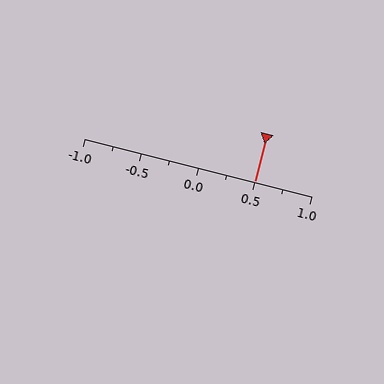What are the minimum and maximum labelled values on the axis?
The axis runs from -1.0 to 1.0.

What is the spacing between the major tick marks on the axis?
The major ticks are spaced 0.5 apart.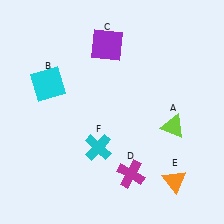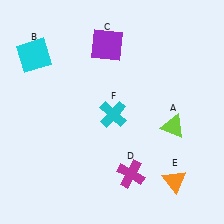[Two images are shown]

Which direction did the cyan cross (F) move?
The cyan cross (F) moved up.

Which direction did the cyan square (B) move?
The cyan square (B) moved up.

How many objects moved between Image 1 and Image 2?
2 objects moved between the two images.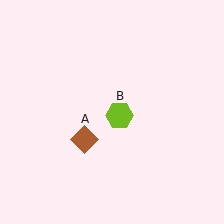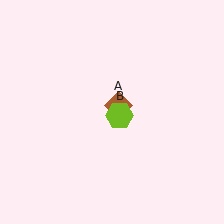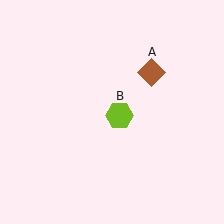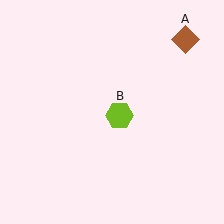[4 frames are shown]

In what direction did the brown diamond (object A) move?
The brown diamond (object A) moved up and to the right.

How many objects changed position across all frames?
1 object changed position: brown diamond (object A).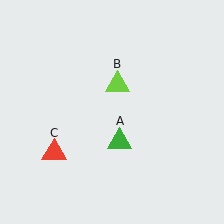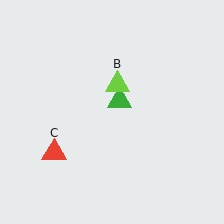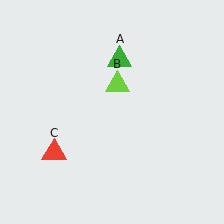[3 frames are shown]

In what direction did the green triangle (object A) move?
The green triangle (object A) moved up.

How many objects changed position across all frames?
1 object changed position: green triangle (object A).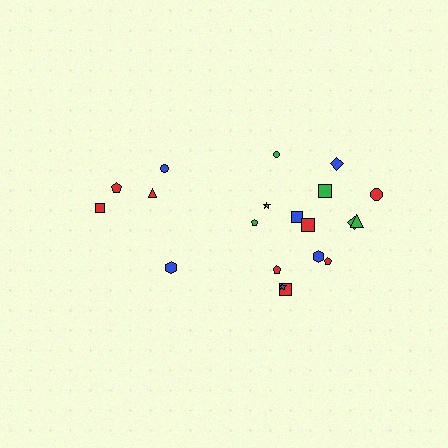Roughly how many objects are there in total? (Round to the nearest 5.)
Roughly 20 objects in total.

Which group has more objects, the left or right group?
The right group.